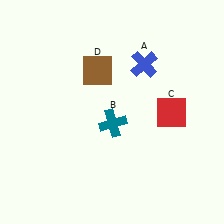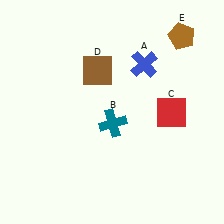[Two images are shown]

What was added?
A brown pentagon (E) was added in Image 2.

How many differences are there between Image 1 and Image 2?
There is 1 difference between the two images.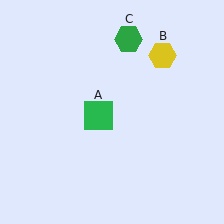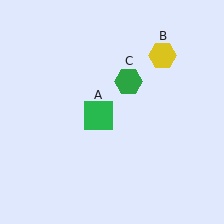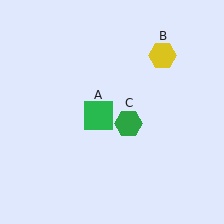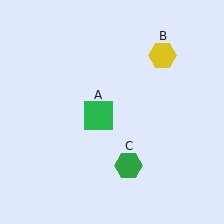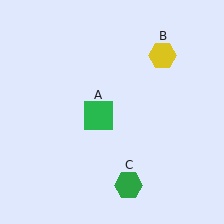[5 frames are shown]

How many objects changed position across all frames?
1 object changed position: green hexagon (object C).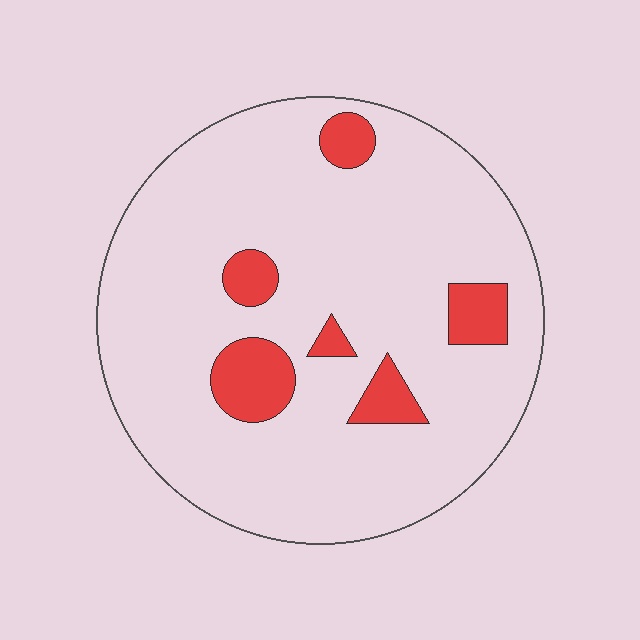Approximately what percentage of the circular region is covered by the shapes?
Approximately 10%.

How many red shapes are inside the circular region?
6.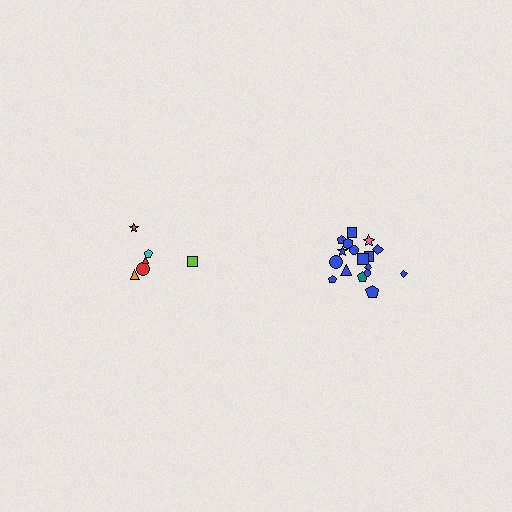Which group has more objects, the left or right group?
The right group.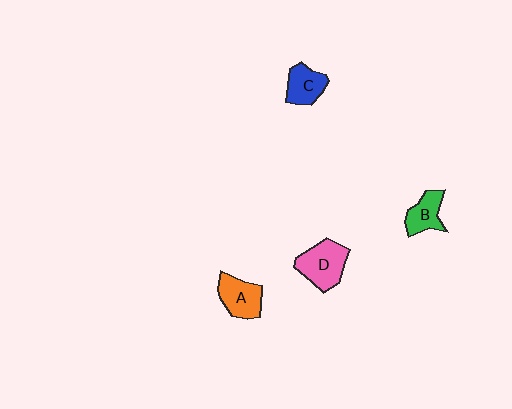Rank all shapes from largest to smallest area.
From largest to smallest: D (pink), A (orange), C (blue), B (green).